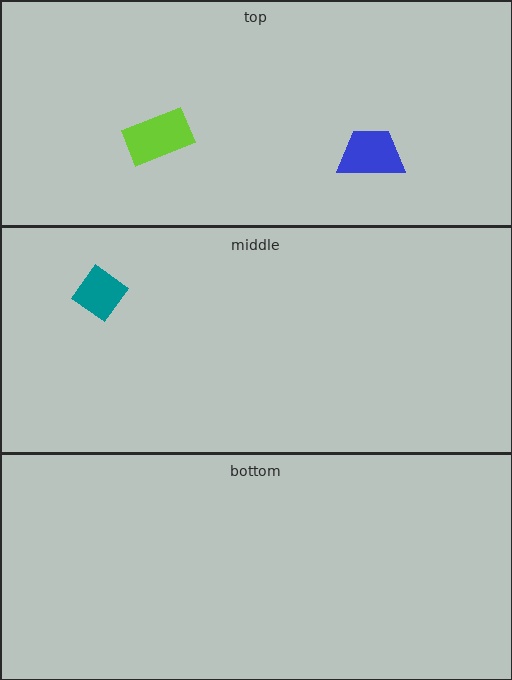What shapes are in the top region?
The blue trapezoid, the lime rectangle.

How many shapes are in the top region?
2.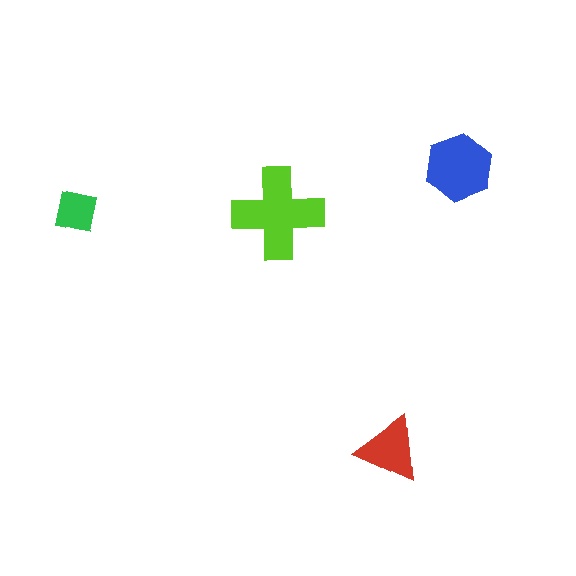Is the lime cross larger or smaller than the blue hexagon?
Larger.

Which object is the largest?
The lime cross.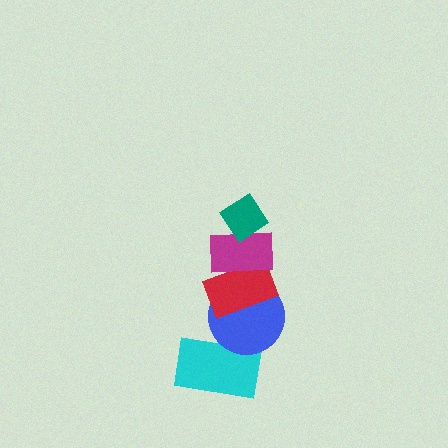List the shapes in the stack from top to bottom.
From top to bottom: the teal diamond, the magenta rectangle, the red rectangle, the blue circle, the cyan rectangle.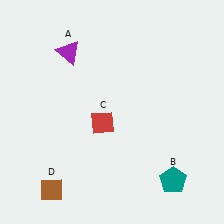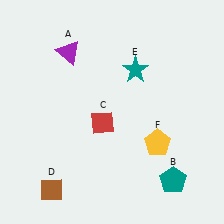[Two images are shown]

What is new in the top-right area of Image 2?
A teal star (E) was added in the top-right area of Image 2.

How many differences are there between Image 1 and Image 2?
There are 2 differences between the two images.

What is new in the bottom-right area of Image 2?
A yellow pentagon (F) was added in the bottom-right area of Image 2.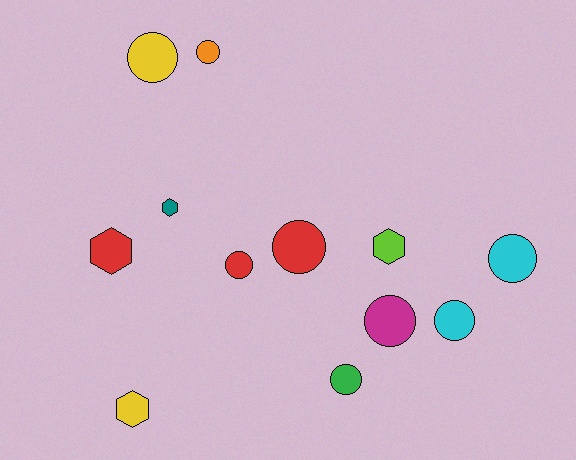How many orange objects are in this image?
There is 1 orange object.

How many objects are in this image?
There are 12 objects.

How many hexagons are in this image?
There are 4 hexagons.